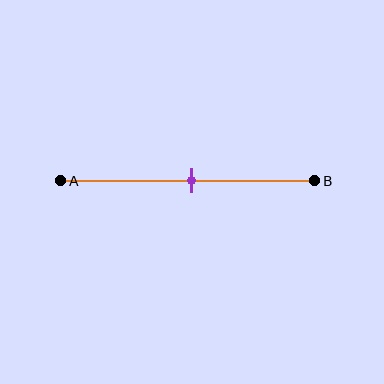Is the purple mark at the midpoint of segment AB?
Yes, the mark is approximately at the midpoint.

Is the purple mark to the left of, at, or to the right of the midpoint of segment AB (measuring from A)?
The purple mark is approximately at the midpoint of segment AB.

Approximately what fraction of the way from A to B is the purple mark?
The purple mark is approximately 50% of the way from A to B.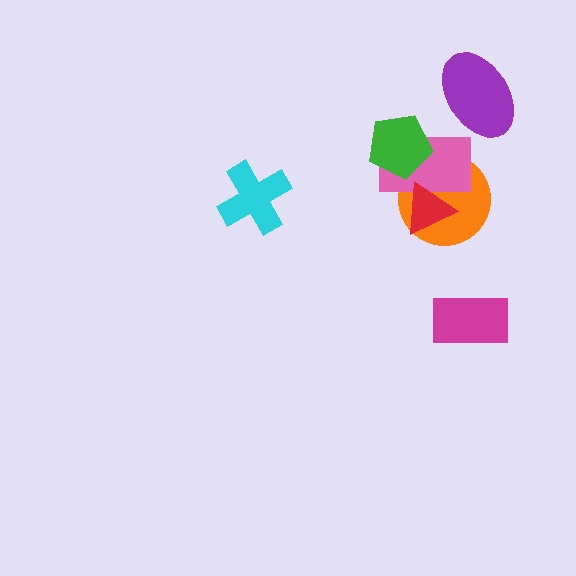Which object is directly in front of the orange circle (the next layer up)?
The pink rectangle is directly in front of the orange circle.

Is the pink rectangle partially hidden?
Yes, it is partially covered by another shape.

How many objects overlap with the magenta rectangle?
0 objects overlap with the magenta rectangle.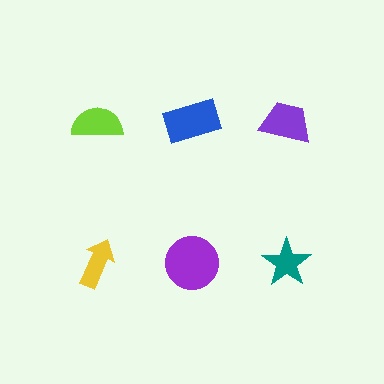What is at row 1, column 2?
A blue rectangle.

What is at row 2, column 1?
A yellow arrow.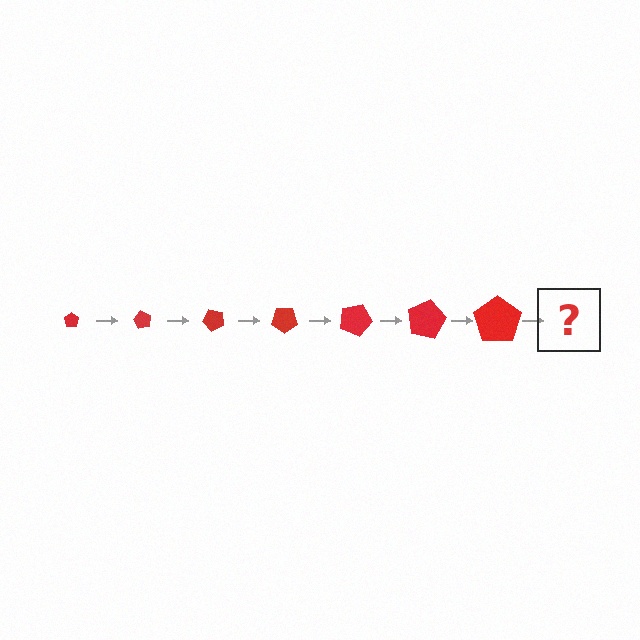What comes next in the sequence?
The next element should be a pentagon, larger than the previous one and rotated 420 degrees from the start.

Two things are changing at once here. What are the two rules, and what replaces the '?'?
The two rules are that the pentagon grows larger each step and it rotates 60 degrees each step. The '?' should be a pentagon, larger than the previous one and rotated 420 degrees from the start.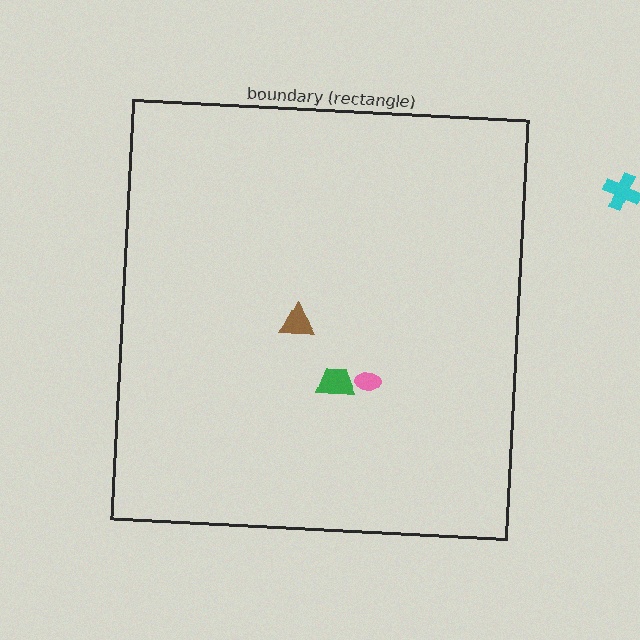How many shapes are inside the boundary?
3 inside, 1 outside.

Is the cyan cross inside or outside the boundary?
Outside.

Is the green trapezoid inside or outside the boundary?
Inside.